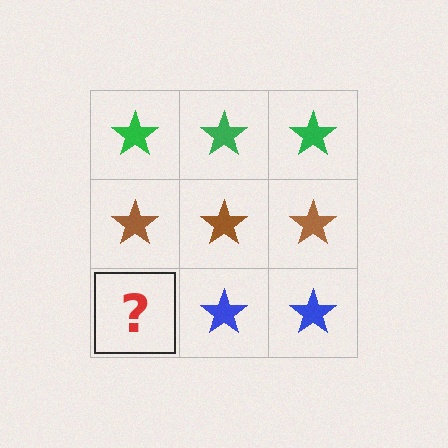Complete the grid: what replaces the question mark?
The question mark should be replaced with a blue star.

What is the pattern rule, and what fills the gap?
The rule is that each row has a consistent color. The gap should be filled with a blue star.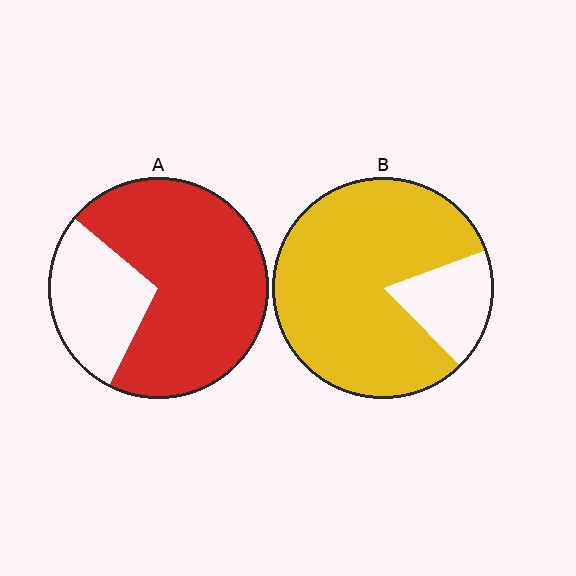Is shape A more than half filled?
Yes.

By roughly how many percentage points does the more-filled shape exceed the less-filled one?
By roughly 10 percentage points (B over A).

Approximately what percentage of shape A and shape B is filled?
A is approximately 70% and B is approximately 80%.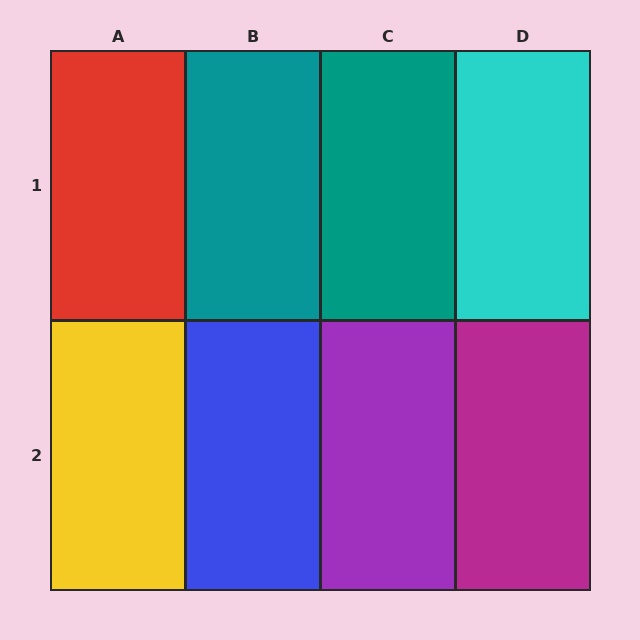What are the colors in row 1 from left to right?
Red, teal, teal, cyan.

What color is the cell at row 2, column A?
Yellow.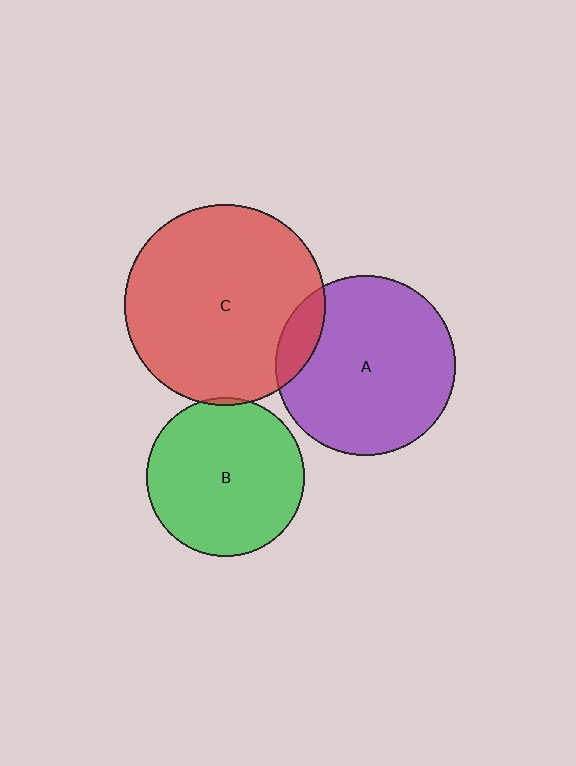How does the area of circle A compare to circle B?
Approximately 1.3 times.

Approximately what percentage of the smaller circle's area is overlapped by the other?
Approximately 5%.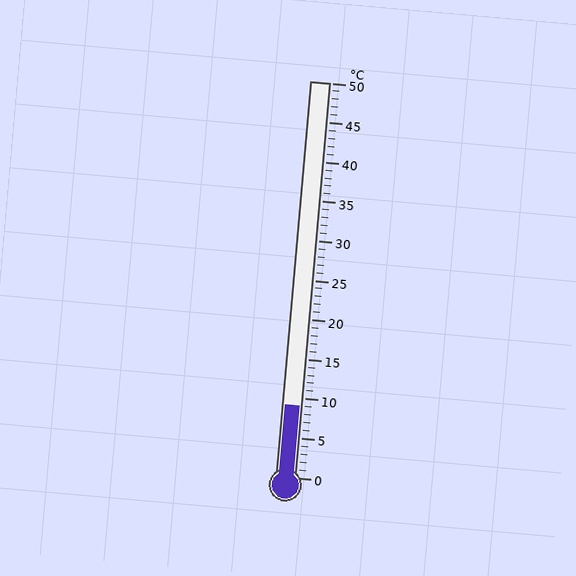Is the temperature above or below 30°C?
The temperature is below 30°C.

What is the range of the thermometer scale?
The thermometer scale ranges from 0°C to 50°C.